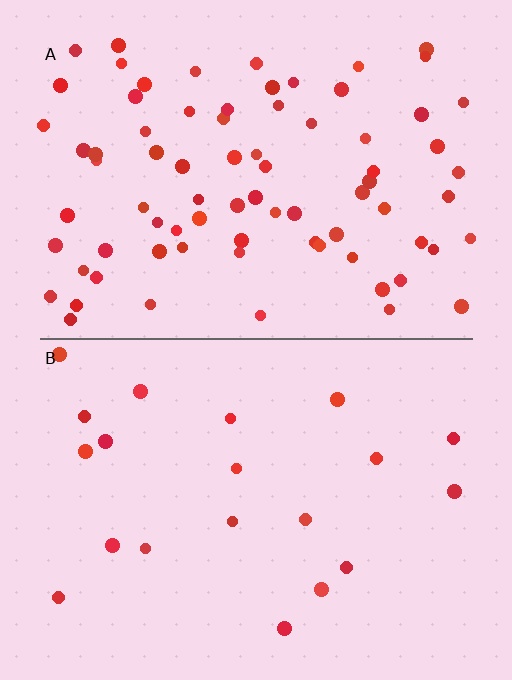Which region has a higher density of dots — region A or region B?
A (the top).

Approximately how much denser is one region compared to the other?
Approximately 3.9× — region A over region B.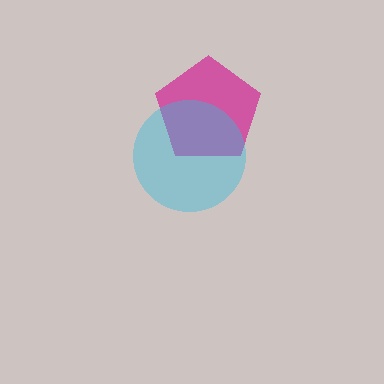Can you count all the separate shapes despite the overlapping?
Yes, there are 2 separate shapes.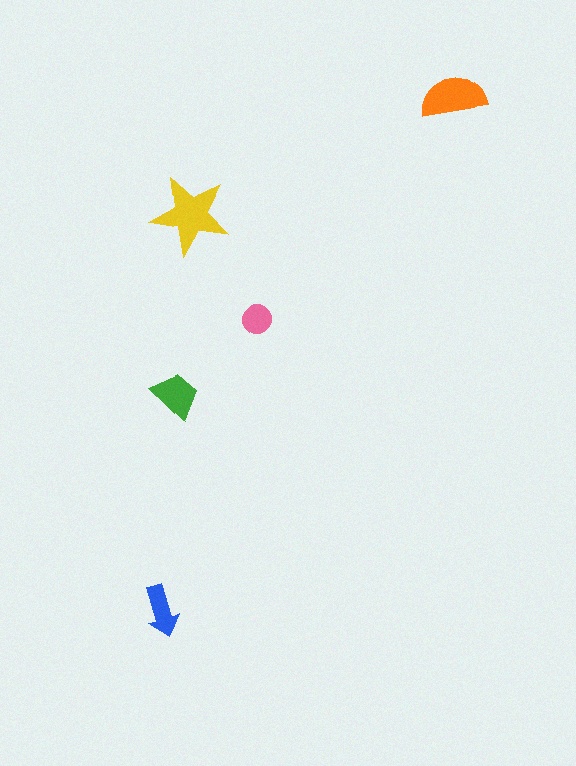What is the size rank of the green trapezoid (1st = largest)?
3rd.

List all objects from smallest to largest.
The pink circle, the blue arrow, the green trapezoid, the orange semicircle, the yellow star.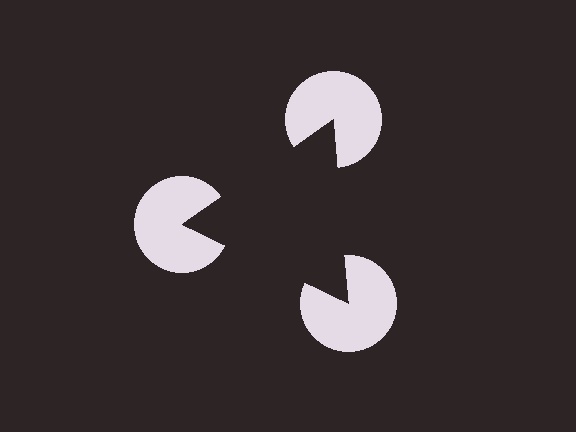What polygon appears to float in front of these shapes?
An illusory triangle — its edges are inferred from the aligned wedge cuts in the pac-man discs, not physically drawn.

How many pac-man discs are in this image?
There are 3 — one at each vertex of the illusory triangle.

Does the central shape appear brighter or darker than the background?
It typically appears slightly darker than the background, even though no actual brightness change is drawn.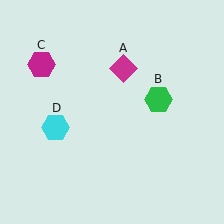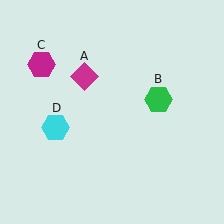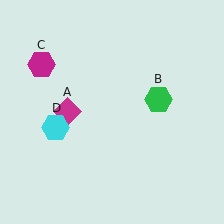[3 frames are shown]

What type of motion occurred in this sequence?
The magenta diamond (object A) rotated counterclockwise around the center of the scene.